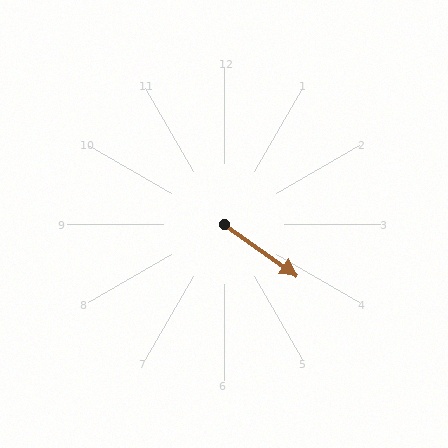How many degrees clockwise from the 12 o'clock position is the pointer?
Approximately 125 degrees.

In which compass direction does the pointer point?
Southeast.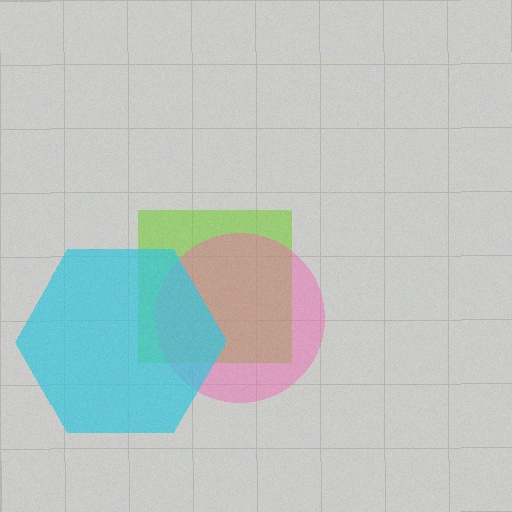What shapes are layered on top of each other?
The layered shapes are: a lime square, a pink circle, a cyan hexagon.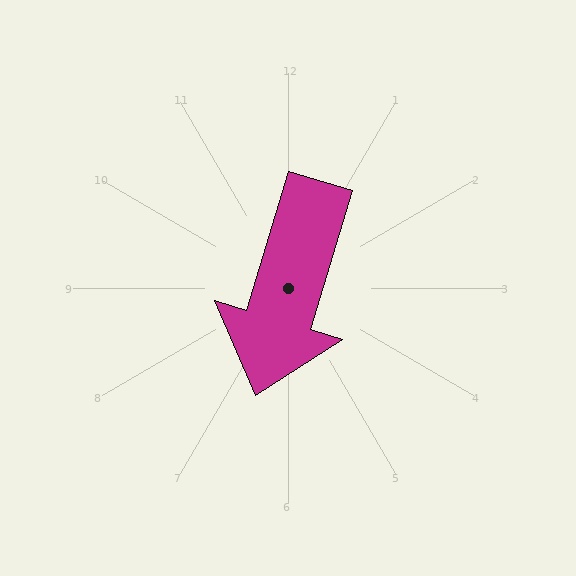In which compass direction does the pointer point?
South.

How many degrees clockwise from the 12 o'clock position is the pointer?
Approximately 197 degrees.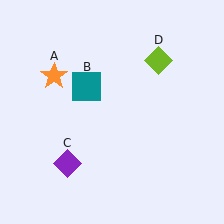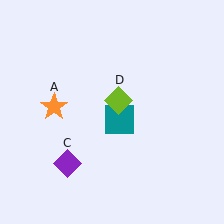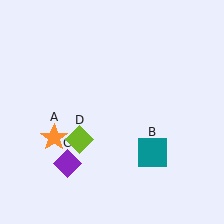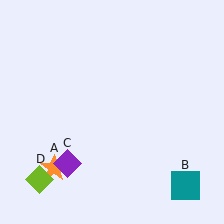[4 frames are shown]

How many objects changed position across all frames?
3 objects changed position: orange star (object A), teal square (object B), lime diamond (object D).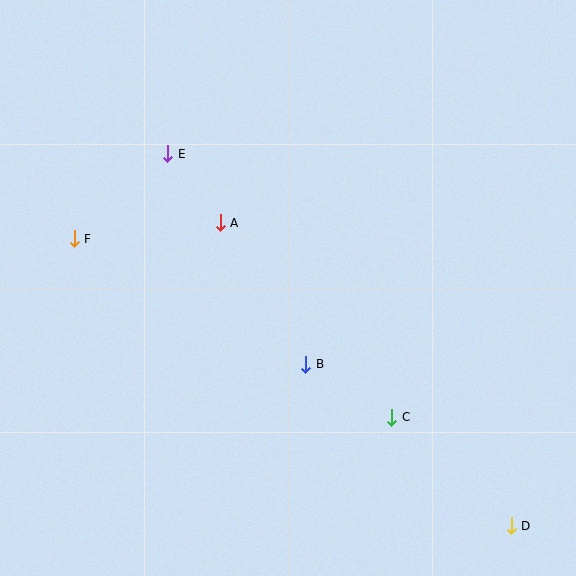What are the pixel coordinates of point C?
Point C is at (392, 417).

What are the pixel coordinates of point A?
Point A is at (220, 223).